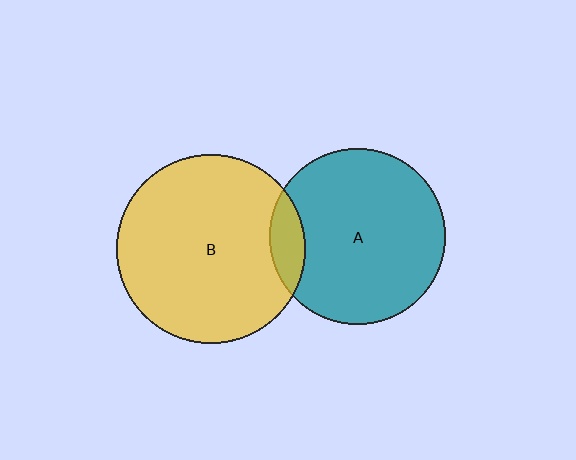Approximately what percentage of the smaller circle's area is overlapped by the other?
Approximately 10%.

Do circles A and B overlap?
Yes.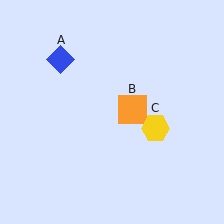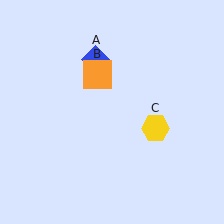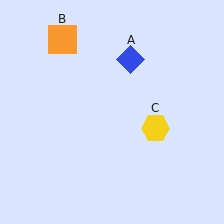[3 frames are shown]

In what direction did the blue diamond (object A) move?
The blue diamond (object A) moved right.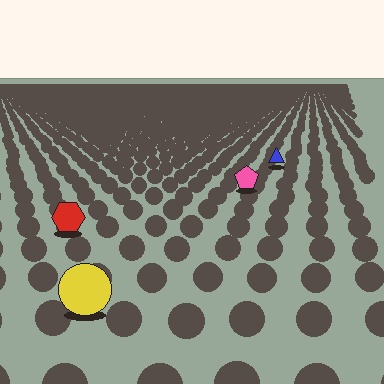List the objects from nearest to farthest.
From nearest to farthest: the yellow circle, the red hexagon, the pink pentagon, the blue triangle.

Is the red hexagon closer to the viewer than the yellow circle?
No. The yellow circle is closer — you can tell from the texture gradient: the ground texture is coarser near it.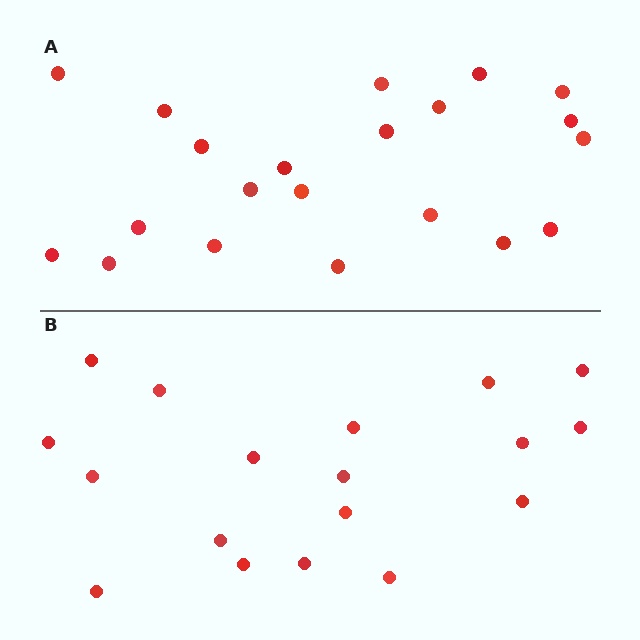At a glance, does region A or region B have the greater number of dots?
Region A (the top region) has more dots.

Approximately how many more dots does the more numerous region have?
Region A has just a few more — roughly 2 or 3 more dots than region B.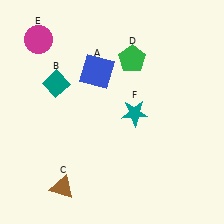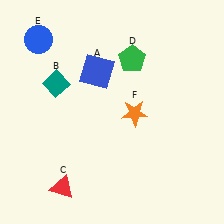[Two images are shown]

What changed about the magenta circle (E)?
In Image 1, E is magenta. In Image 2, it changed to blue.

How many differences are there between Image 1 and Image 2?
There are 3 differences between the two images.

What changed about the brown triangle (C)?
In Image 1, C is brown. In Image 2, it changed to red.